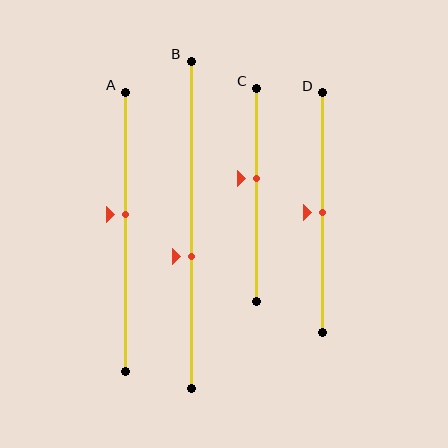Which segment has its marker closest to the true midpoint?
Segment D has its marker closest to the true midpoint.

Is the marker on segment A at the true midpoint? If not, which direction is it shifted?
No, the marker on segment A is shifted upward by about 6% of the segment length.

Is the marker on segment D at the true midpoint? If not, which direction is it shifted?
Yes, the marker on segment D is at the true midpoint.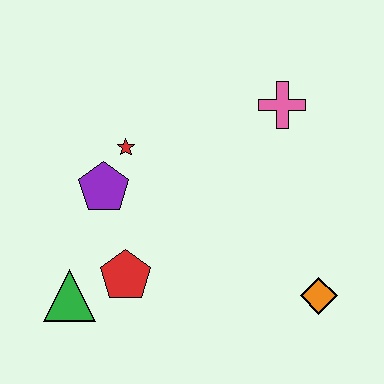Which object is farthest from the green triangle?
The pink cross is farthest from the green triangle.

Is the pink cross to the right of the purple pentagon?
Yes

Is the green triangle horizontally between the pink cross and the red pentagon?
No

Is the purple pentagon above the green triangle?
Yes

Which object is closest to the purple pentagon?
The red star is closest to the purple pentagon.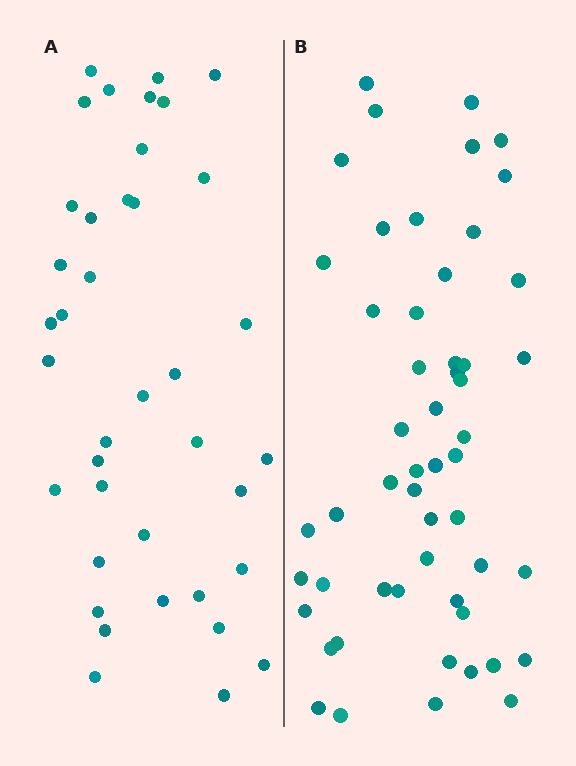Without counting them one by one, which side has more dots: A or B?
Region B (the right region) has more dots.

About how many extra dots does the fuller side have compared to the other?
Region B has approximately 15 more dots than region A.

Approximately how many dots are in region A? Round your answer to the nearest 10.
About 40 dots. (The exact count is 39, which rounds to 40.)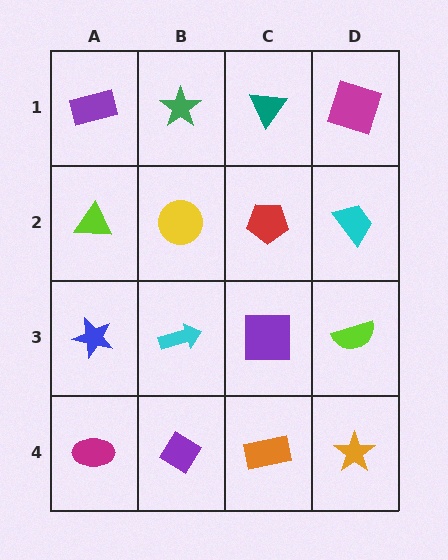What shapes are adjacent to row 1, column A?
A lime triangle (row 2, column A), a green star (row 1, column B).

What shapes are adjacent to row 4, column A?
A blue star (row 3, column A), a purple diamond (row 4, column B).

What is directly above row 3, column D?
A cyan trapezoid.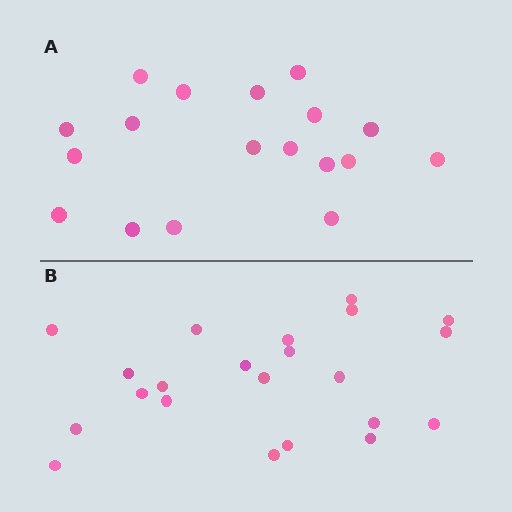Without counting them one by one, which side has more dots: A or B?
Region B (the bottom region) has more dots.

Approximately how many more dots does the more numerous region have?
Region B has about 4 more dots than region A.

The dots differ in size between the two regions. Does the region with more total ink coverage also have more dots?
No. Region A has more total ink coverage because its dots are larger, but region B actually contains more individual dots. Total area can be misleading — the number of items is what matters here.